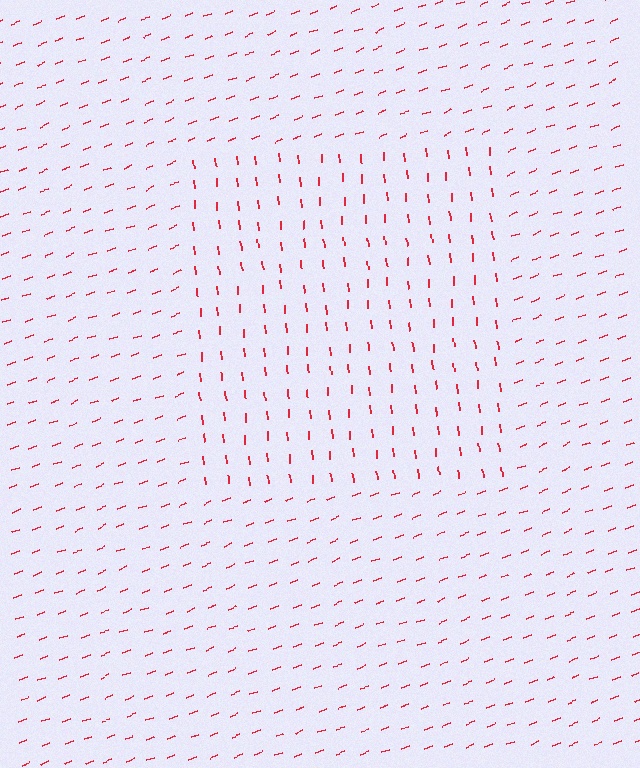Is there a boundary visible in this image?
Yes, there is a texture boundary formed by a change in line orientation.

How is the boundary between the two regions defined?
The boundary is defined purely by a change in line orientation (approximately 75 degrees difference). All lines are the same color and thickness.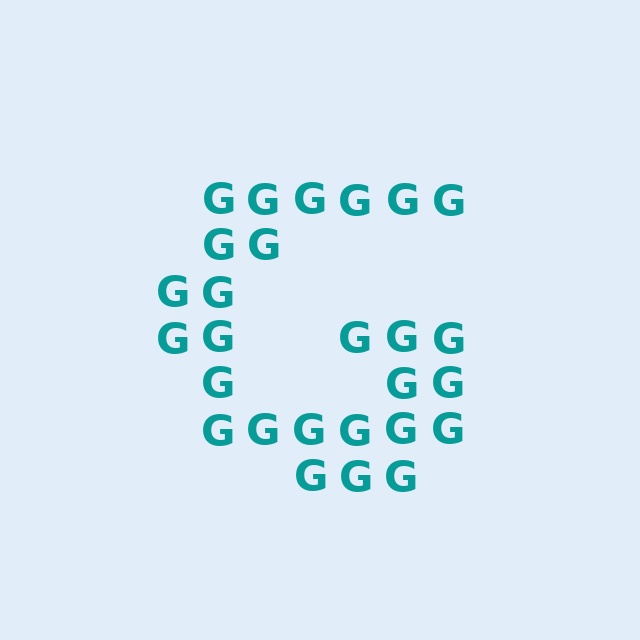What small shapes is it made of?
It is made of small letter G's.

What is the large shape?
The large shape is the letter G.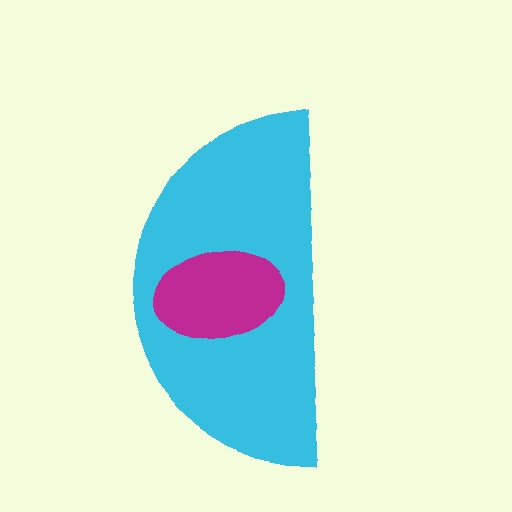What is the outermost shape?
The cyan semicircle.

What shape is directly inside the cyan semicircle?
The magenta ellipse.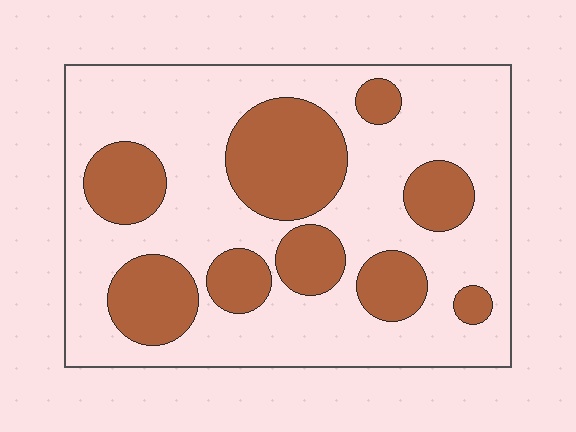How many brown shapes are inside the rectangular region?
9.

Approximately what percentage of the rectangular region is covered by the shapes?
Approximately 30%.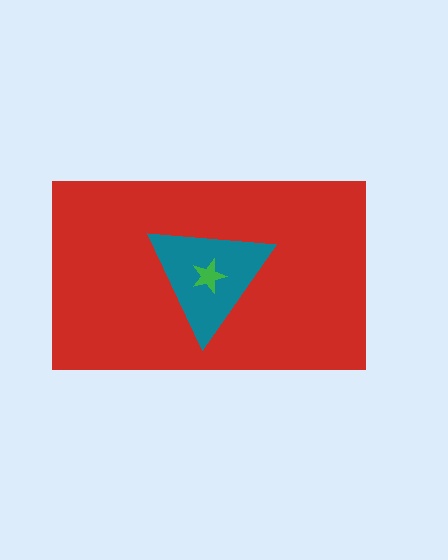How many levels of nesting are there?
3.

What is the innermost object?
The green star.